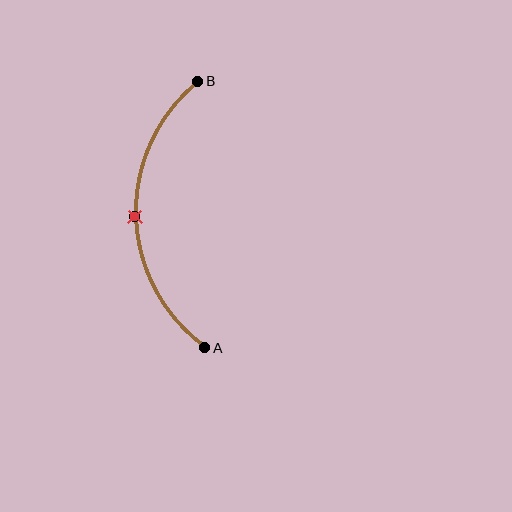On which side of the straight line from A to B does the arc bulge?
The arc bulges to the left of the straight line connecting A and B.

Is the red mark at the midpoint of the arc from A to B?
Yes. The red mark lies on the arc at equal arc-length from both A and B — it is the arc midpoint.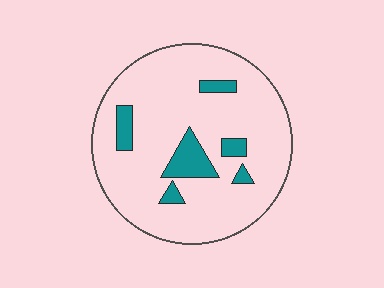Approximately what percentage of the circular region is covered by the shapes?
Approximately 10%.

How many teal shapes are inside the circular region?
6.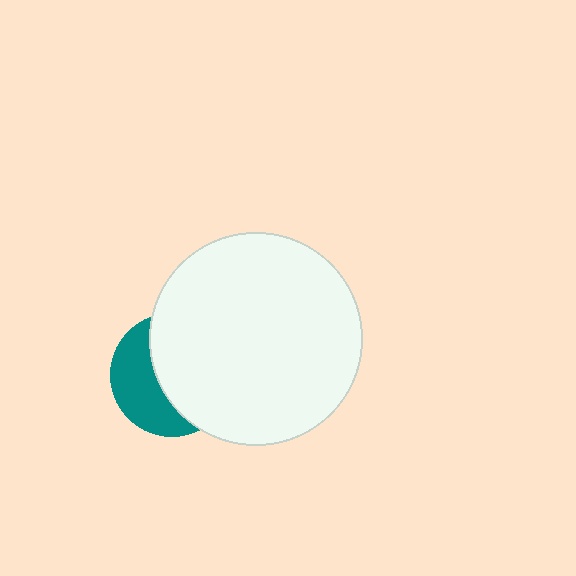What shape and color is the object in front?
The object in front is a white circle.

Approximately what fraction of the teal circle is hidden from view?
Roughly 59% of the teal circle is hidden behind the white circle.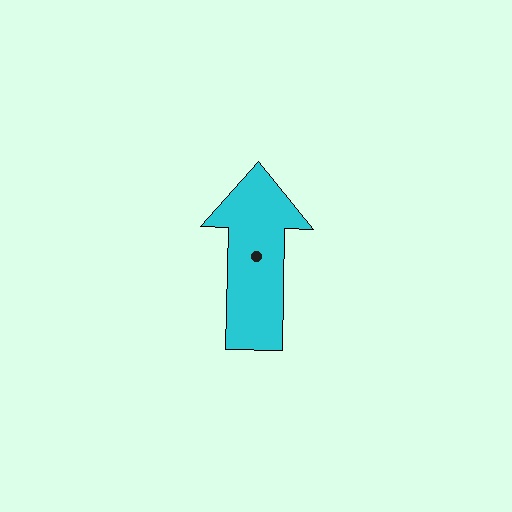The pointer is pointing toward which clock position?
Roughly 12 o'clock.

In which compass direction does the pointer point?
North.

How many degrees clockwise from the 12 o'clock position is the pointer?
Approximately 1 degrees.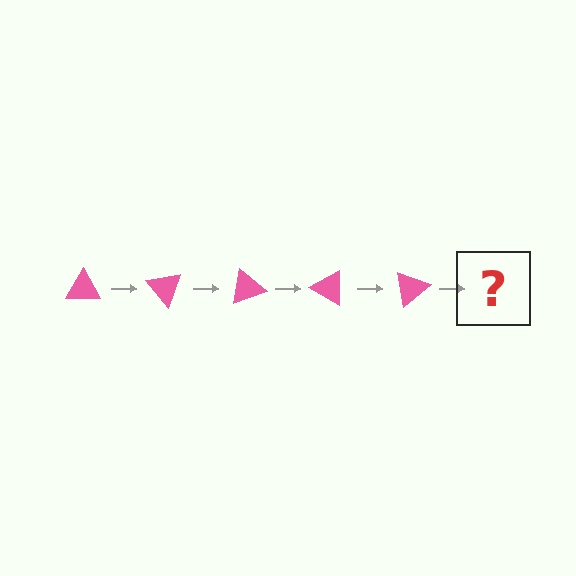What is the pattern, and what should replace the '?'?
The pattern is that the triangle rotates 50 degrees each step. The '?' should be a pink triangle rotated 250 degrees.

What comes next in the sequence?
The next element should be a pink triangle rotated 250 degrees.